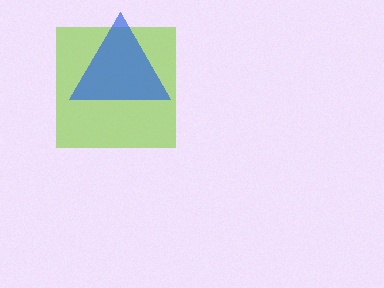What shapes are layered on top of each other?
The layered shapes are: a lime square, a blue triangle.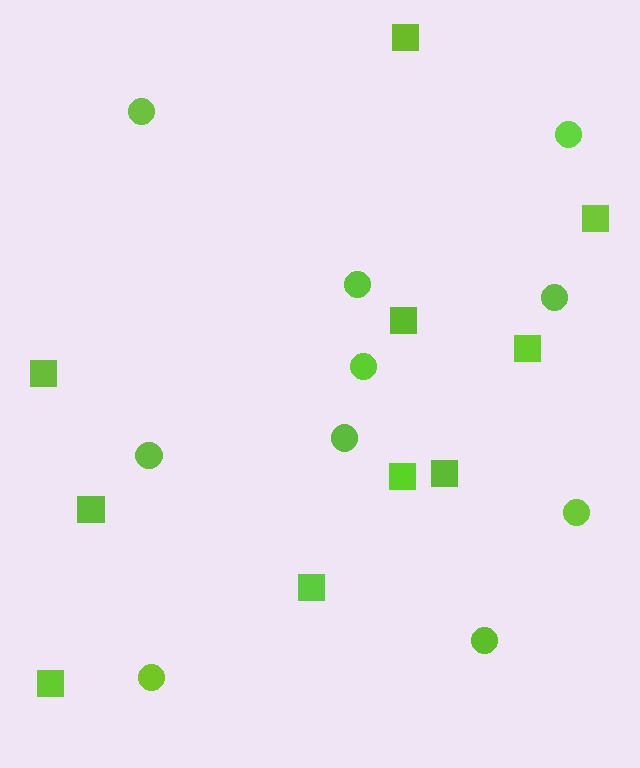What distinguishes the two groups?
There are 2 groups: one group of circles (10) and one group of squares (10).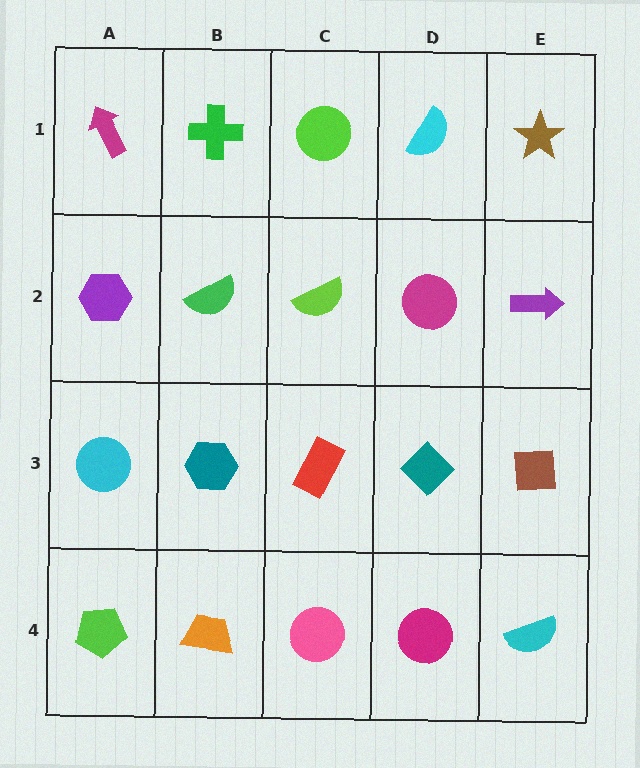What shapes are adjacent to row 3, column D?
A magenta circle (row 2, column D), a magenta circle (row 4, column D), a red rectangle (row 3, column C), a brown square (row 3, column E).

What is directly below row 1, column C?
A lime semicircle.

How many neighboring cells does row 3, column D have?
4.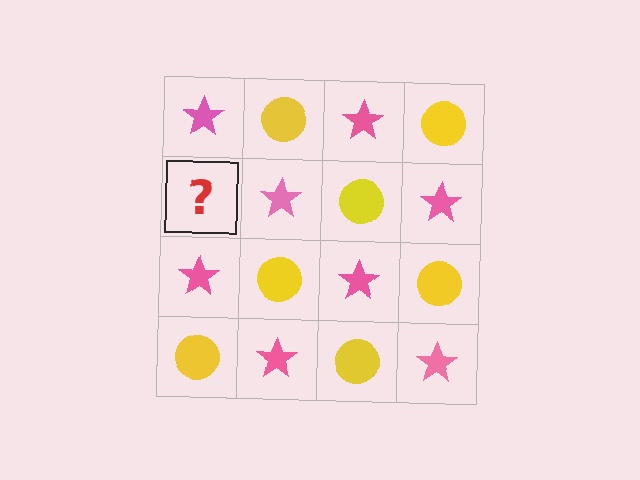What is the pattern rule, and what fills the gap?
The rule is that it alternates pink star and yellow circle in a checkerboard pattern. The gap should be filled with a yellow circle.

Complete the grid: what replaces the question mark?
The question mark should be replaced with a yellow circle.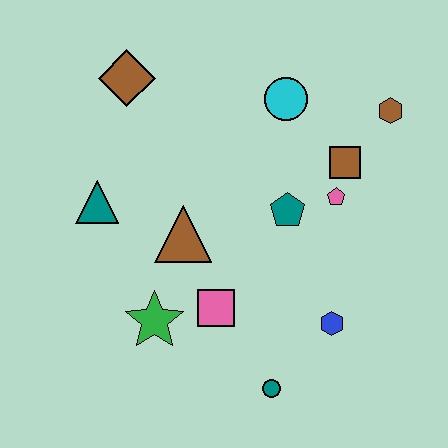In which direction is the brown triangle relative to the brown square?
The brown triangle is to the left of the brown square.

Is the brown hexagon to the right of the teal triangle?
Yes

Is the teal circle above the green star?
No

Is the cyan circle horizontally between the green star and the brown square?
Yes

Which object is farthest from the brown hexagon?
The green star is farthest from the brown hexagon.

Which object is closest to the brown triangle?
The pink square is closest to the brown triangle.